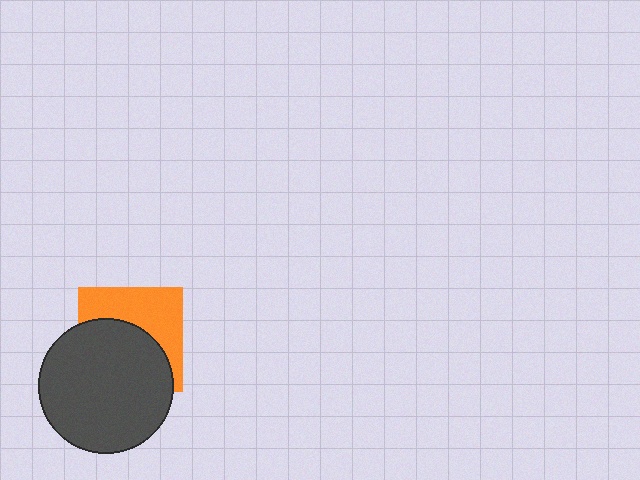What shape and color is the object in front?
The object in front is a dark gray circle.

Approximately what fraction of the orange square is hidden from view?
Roughly 55% of the orange square is hidden behind the dark gray circle.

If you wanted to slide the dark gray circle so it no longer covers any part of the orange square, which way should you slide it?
Slide it down — that is the most direct way to separate the two shapes.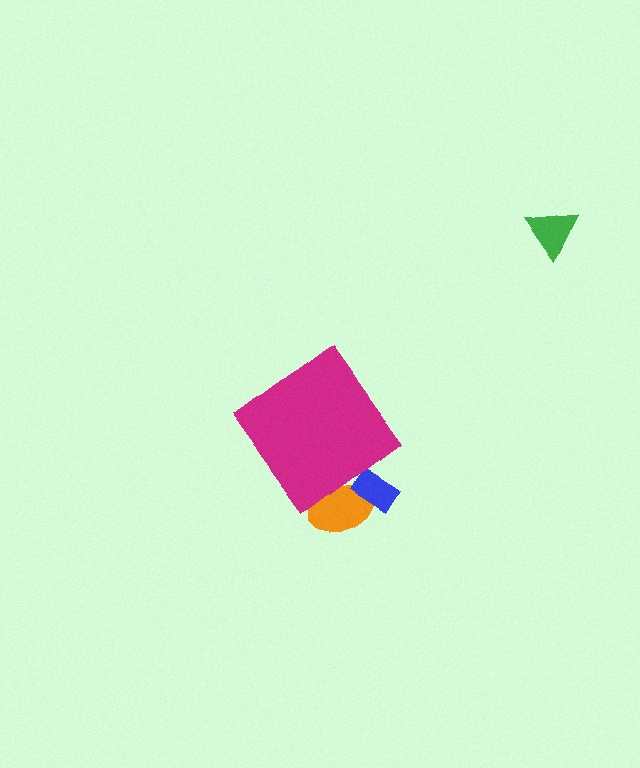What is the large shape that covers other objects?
A magenta diamond.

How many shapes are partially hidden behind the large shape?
2 shapes are partially hidden.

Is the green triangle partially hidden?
No, the green triangle is fully visible.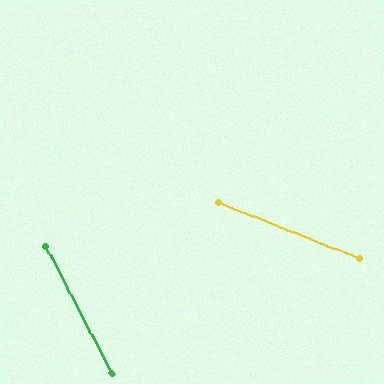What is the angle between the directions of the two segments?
Approximately 41 degrees.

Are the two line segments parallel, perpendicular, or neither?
Neither parallel nor perpendicular — they differ by about 41°.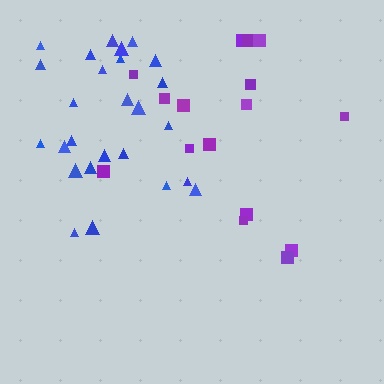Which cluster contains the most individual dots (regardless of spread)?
Blue (27).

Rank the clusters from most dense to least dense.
blue, purple.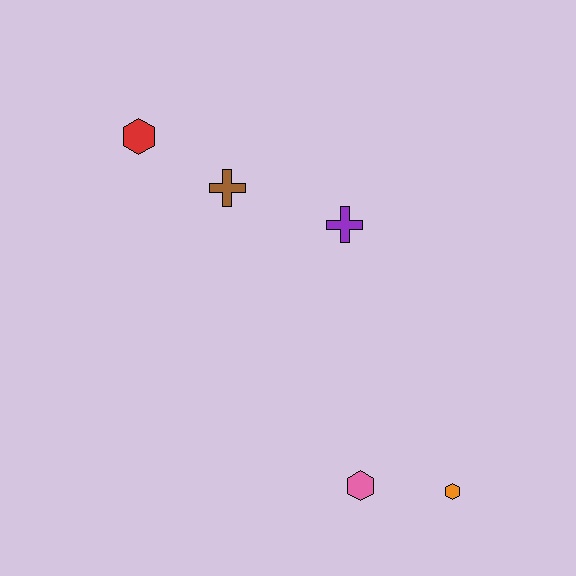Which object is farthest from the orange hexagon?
The red hexagon is farthest from the orange hexagon.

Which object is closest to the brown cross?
The red hexagon is closest to the brown cross.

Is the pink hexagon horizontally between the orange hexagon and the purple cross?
Yes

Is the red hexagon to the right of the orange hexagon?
No